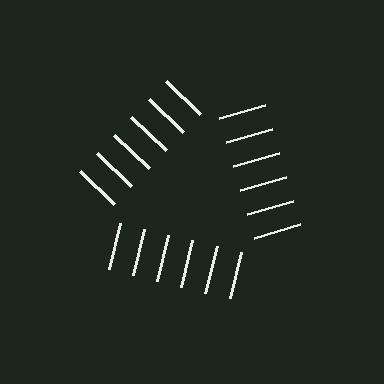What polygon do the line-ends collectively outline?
An illusory triangle — the line segments terminate on its edges but no continuous stroke is drawn.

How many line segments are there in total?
18 — 6 along each of the 3 edges.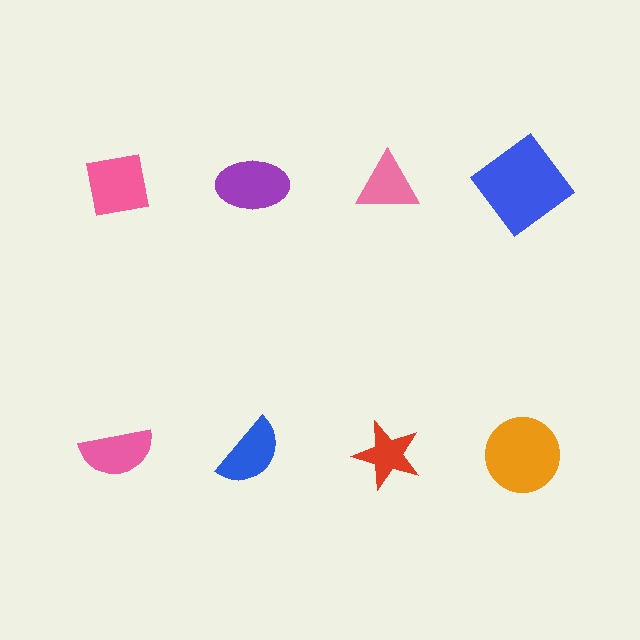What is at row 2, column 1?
A pink semicircle.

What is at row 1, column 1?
A pink square.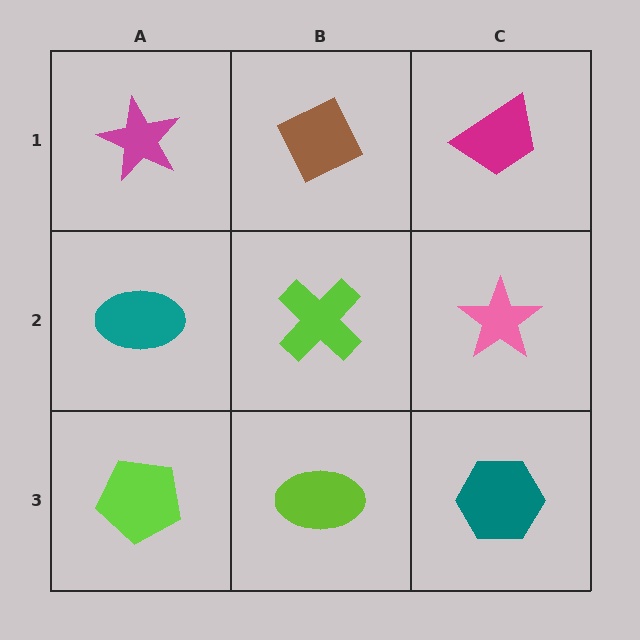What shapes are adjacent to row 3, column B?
A lime cross (row 2, column B), a lime pentagon (row 3, column A), a teal hexagon (row 3, column C).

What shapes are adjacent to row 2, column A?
A magenta star (row 1, column A), a lime pentagon (row 3, column A), a lime cross (row 2, column B).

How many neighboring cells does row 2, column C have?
3.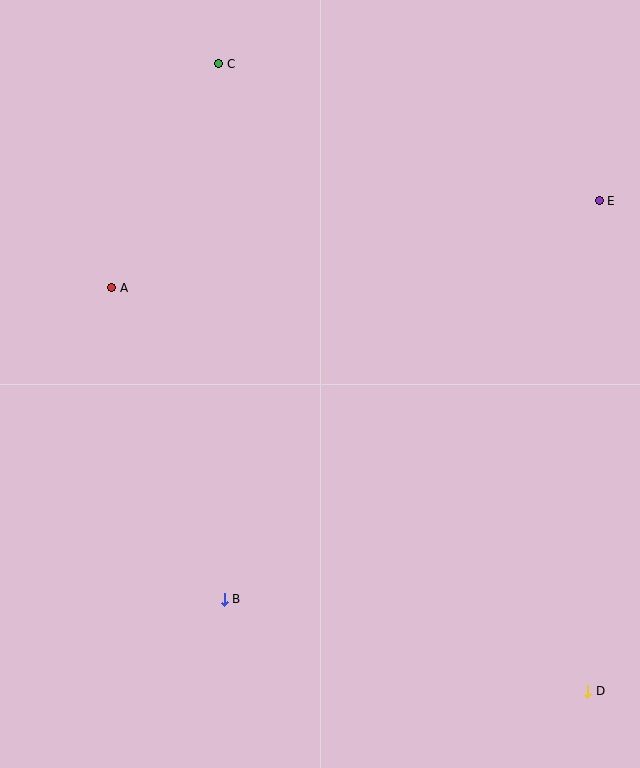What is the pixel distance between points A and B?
The distance between A and B is 331 pixels.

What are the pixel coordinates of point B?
Point B is at (224, 599).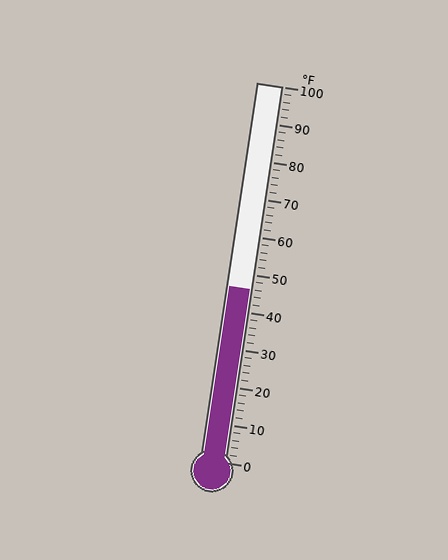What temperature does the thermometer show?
The thermometer shows approximately 46°F.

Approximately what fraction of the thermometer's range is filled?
The thermometer is filled to approximately 45% of its range.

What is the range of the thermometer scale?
The thermometer scale ranges from 0°F to 100°F.